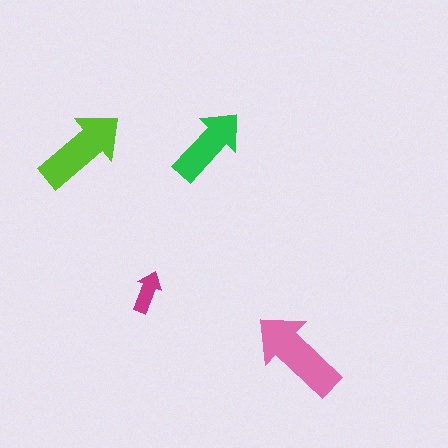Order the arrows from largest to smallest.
the pink one, the lime one, the green one, the magenta one.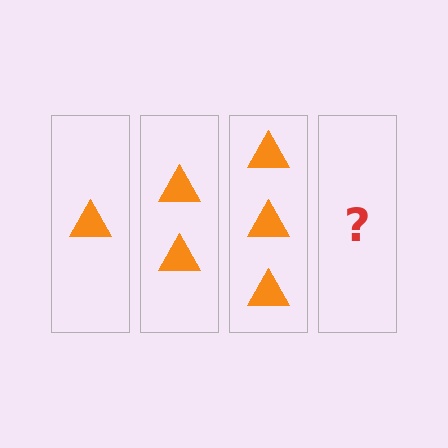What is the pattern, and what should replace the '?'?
The pattern is that each step adds one more triangle. The '?' should be 4 triangles.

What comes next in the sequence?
The next element should be 4 triangles.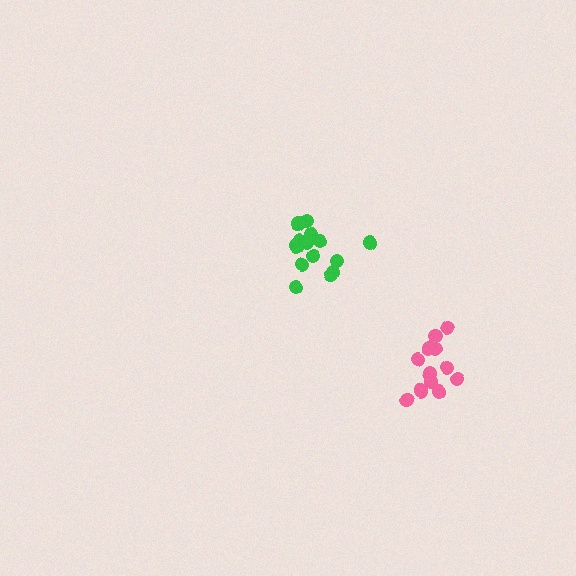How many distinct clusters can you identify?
There are 2 distinct clusters.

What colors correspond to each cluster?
The clusters are colored: green, pink.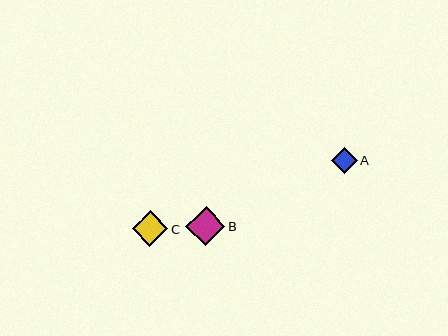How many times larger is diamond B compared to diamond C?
Diamond B is approximately 1.1 times the size of diamond C.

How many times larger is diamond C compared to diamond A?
Diamond C is approximately 1.4 times the size of diamond A.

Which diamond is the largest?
Diamond B is the largest with a size of approximately 39 pixels.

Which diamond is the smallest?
Diamond A is the smallest with a size of approximately 26 pixels.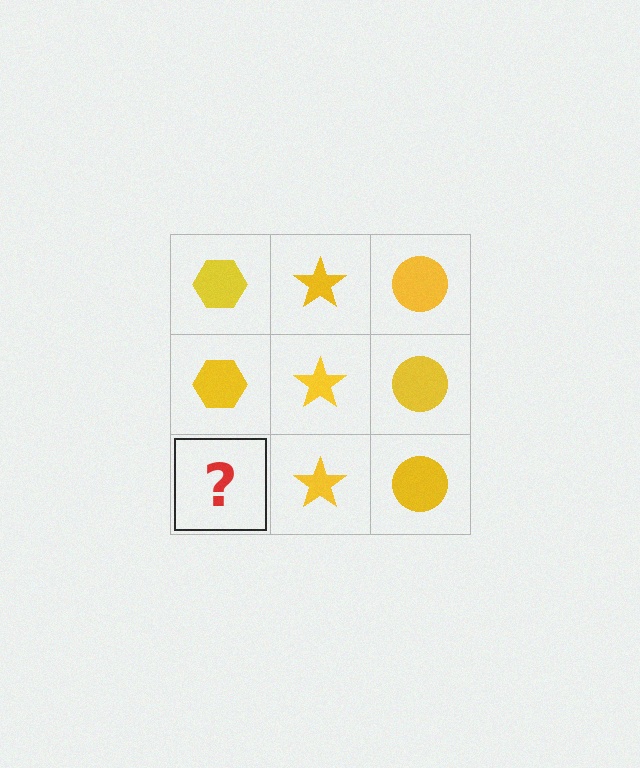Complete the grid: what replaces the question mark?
The question mark should be replaced with a yellow hexagon.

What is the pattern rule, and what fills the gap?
The rule is that each column has a consistent shape. The gap should be filled with a yellow hexagon.